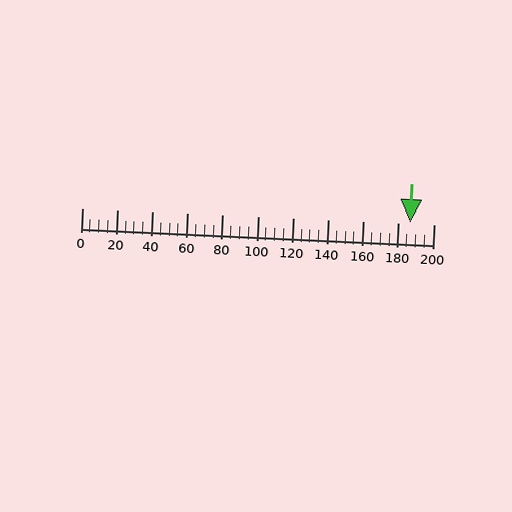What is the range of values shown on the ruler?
The ruler shows values from 0 to 200.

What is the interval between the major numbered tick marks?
The major tick marks are spaced 20 units apart.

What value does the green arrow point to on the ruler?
The green arrow points to approximately 187.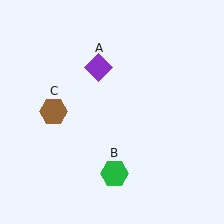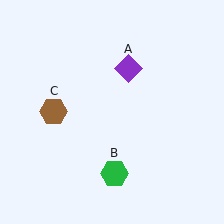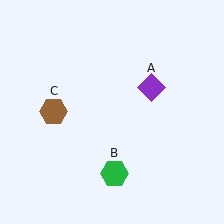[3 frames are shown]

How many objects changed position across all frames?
1 object changed position: purple diamond (object A).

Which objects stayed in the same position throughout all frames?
Green hexagon (object B) and brown hexagon (object C) remained stationary.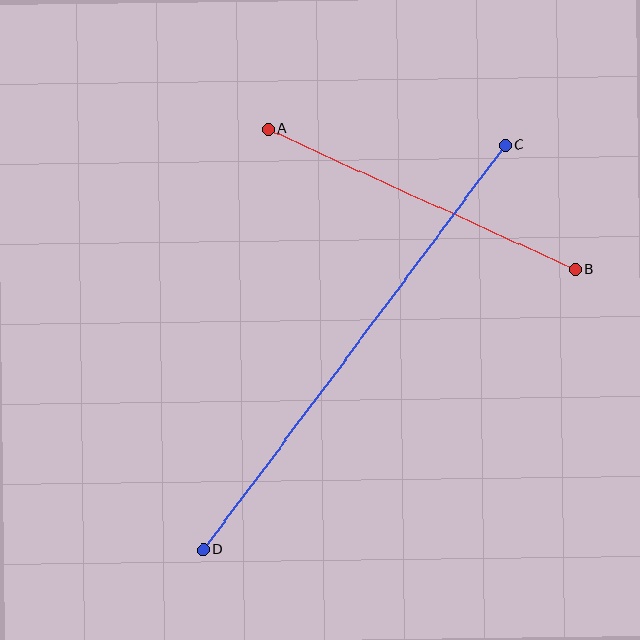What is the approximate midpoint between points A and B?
The midpoint is at approximately (422, 199) pixels.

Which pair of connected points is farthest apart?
Points C and D are farthest apart.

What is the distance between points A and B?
The distance is approximately 338 pixels.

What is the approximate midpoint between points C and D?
The midpoint is at approximately (354, 347) pixels.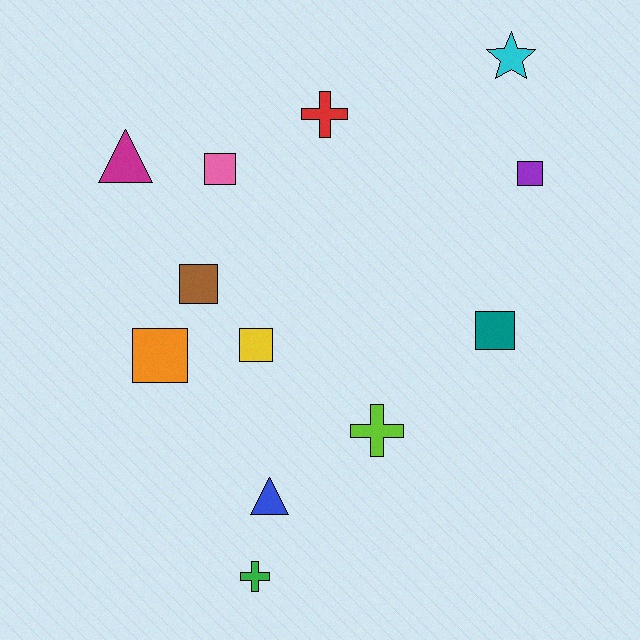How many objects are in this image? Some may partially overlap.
There are 12 objects.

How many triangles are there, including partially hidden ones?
There are 2 triangles.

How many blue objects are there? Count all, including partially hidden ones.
There is 1 blue object.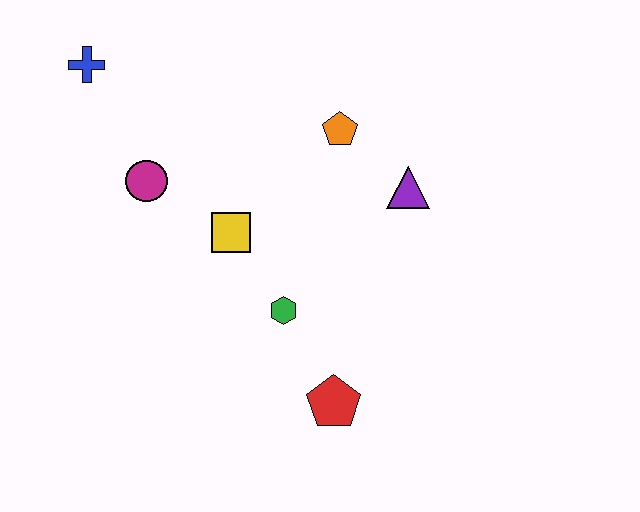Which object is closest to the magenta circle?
The yellow square is closest to the magenta circle.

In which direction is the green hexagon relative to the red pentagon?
The green hexagon is above the red pentagon.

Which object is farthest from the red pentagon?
The blue cross is farthest from the red pentagon.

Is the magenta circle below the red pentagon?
No